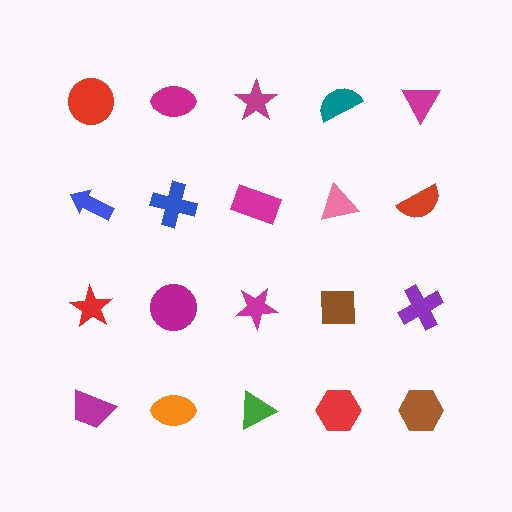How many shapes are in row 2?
5 shapes.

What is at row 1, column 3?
A magenta star.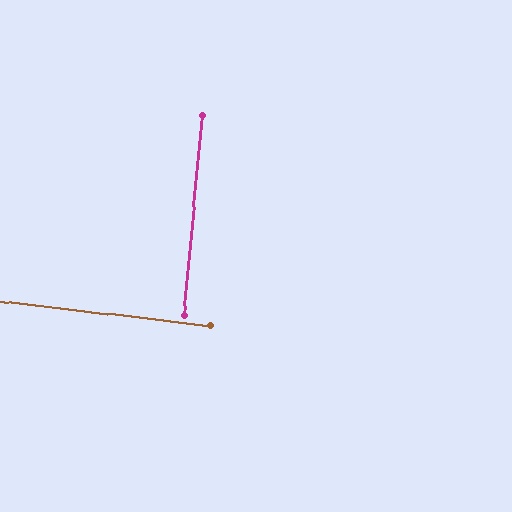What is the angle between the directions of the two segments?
Approximately 88 degrees.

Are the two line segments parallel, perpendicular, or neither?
Perpendicular — they meet at approximately 88°.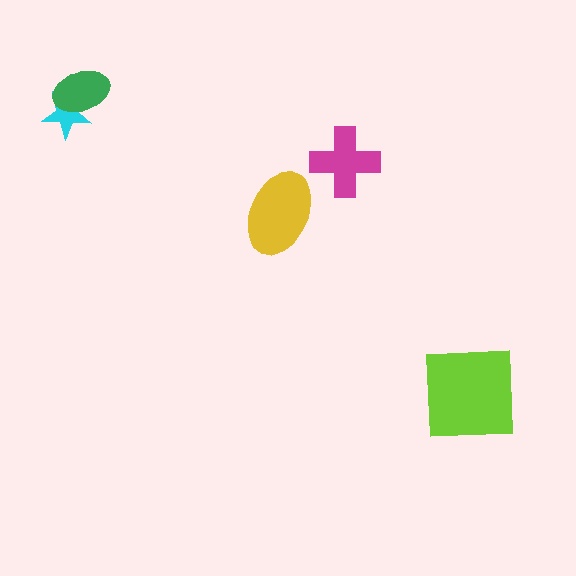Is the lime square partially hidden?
No, no other shape covers it.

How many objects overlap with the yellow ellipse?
0 objects overlap with the yellow ellipse.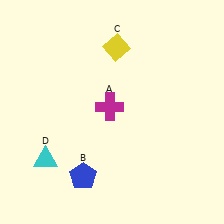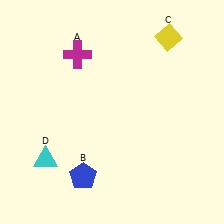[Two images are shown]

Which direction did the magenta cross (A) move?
The magenta cross (A) moved up.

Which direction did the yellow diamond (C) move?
The yellow diamond (C) moved right.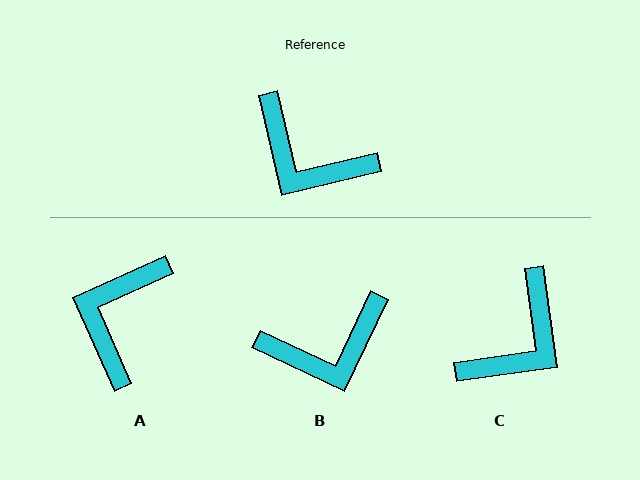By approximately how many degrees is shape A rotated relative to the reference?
Approximately 79 degrees clockwise.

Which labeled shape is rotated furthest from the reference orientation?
C, about 85 degrees away.